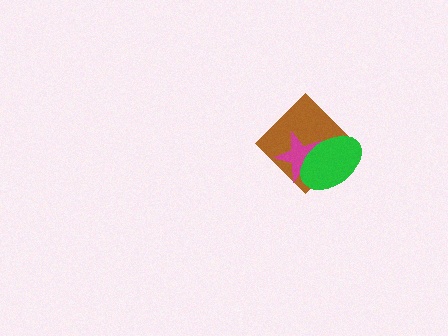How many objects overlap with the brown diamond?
2 objects overlap with the brown diamond.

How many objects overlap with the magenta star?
2 objects overlap with the magenta star.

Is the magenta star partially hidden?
Yes, it is partially covered by another shape.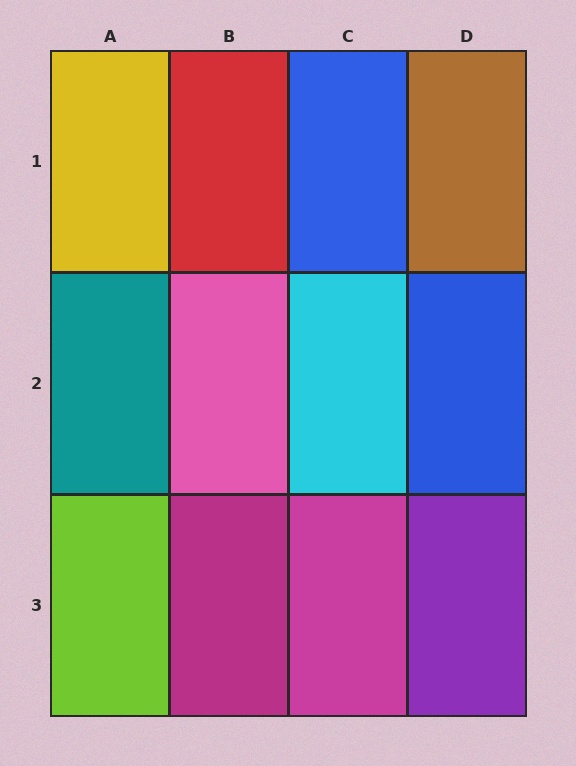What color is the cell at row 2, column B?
Pink.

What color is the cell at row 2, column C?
Cyan.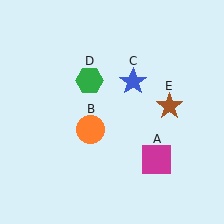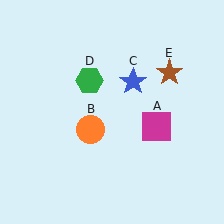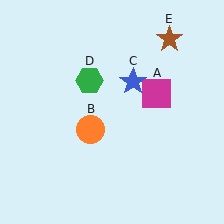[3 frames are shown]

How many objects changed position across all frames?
2 objects changed position: magenta square (object A), brown star (object E).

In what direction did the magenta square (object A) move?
The magenta square (object A) moved up.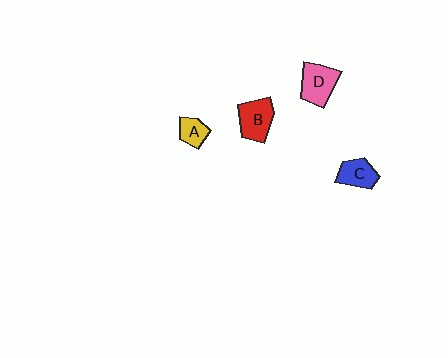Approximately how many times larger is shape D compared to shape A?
Approximately 1.7 times.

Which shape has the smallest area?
Shape A (yellow).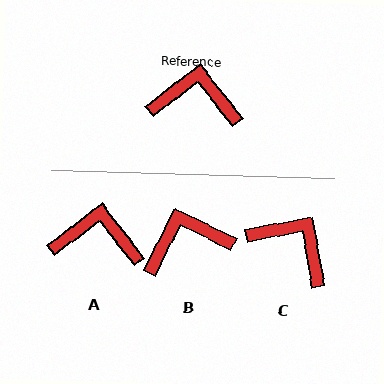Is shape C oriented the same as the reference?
No, it is off by about 28 degrees.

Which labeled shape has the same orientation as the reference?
A.